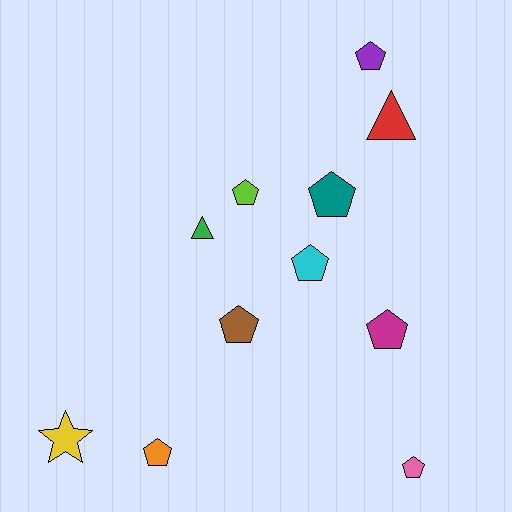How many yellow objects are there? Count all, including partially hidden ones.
There is 1 yellow object.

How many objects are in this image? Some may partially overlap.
There are 11 objects.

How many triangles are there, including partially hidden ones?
There are 2 triangles.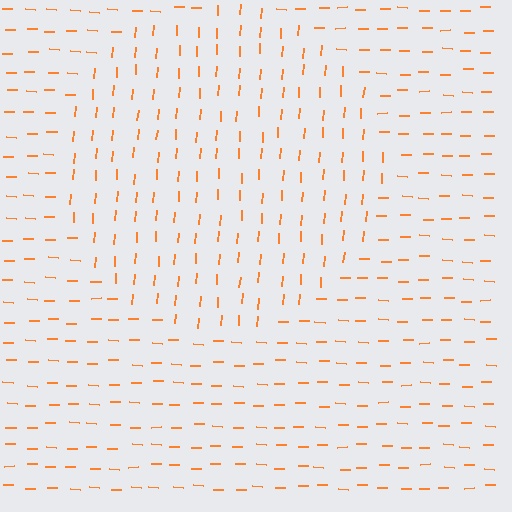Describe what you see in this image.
The image is filled with small orange line segments. A circle region in the image has lines oriented differently from the surrounding lines, creating a visible texture boundary.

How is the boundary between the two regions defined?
The boundary is defined purely by a change in line orientation (approximately 87 degrees difference). All lines are the same color and thickness.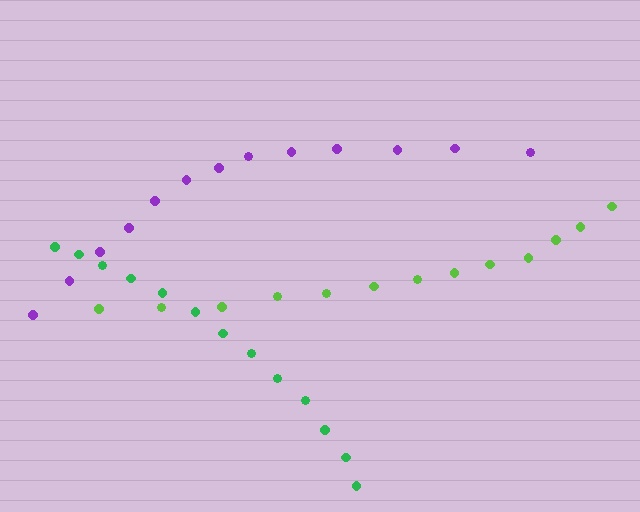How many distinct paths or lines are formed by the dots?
There are 3 distinct paths.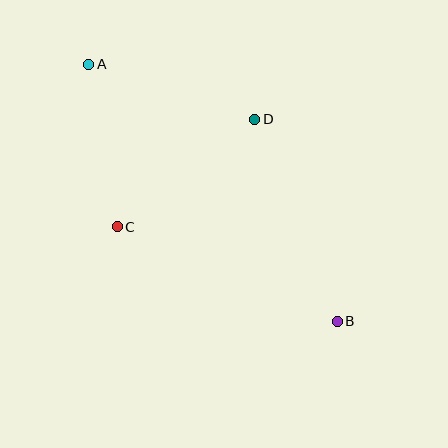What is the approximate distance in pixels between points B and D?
The distance between B and D is approximately 218 pixels.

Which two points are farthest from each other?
Points A and B are farthest from each other.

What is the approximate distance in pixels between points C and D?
The distance between C and D is approximately 174 pixels.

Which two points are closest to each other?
Points A and C are closest to each other.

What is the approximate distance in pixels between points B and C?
The distance between B and C is approximately 239 pixels.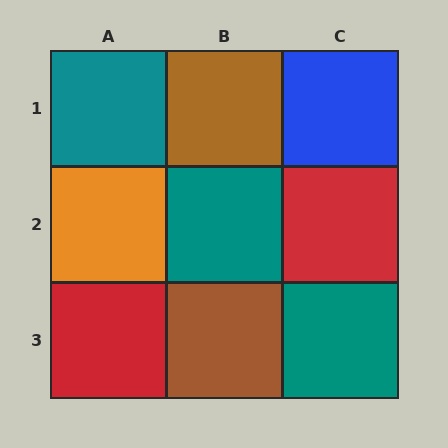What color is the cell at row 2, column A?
Orange.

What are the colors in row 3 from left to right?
Red, brown, teal.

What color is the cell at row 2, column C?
Red.